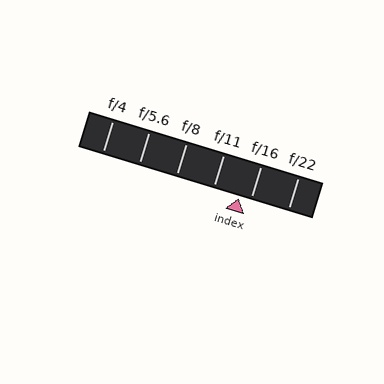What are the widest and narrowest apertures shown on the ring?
The widest aperture shown is f/4 and the narrowest is f/22.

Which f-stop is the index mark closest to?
The index mark is closest to f/16.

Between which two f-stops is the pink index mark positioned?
The index mark is between f/11 and f/16.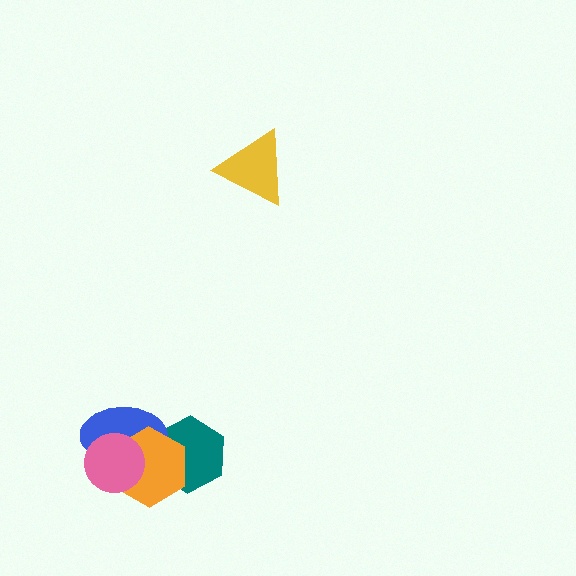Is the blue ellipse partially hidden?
Yes, it is partially covered by another shape.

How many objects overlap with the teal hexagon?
2 objects overlap with the teal hexagon.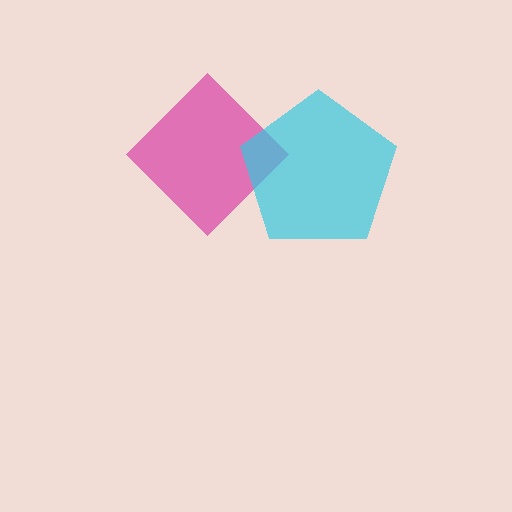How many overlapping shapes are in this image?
There are 2 overlapping shapes in the image.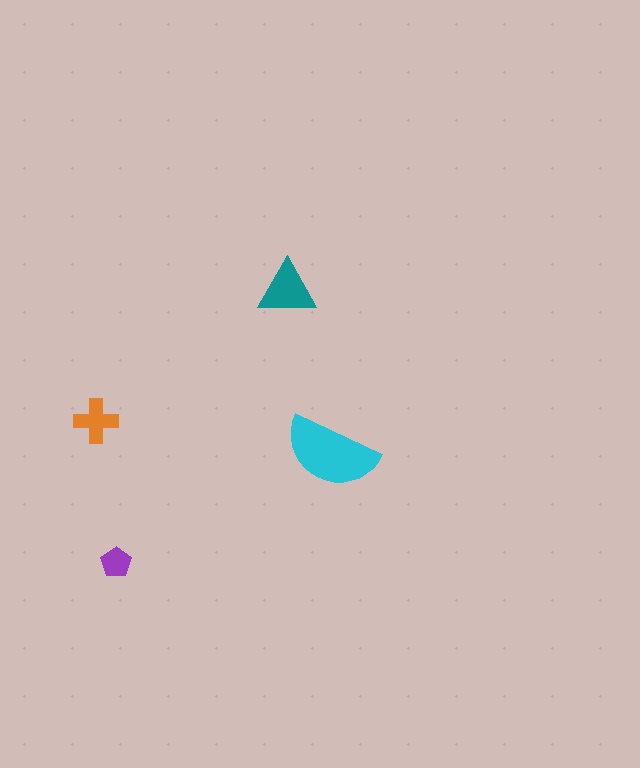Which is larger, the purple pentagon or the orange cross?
The orange cross.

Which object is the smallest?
The purple pentagon.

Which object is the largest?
The cyan semicircle.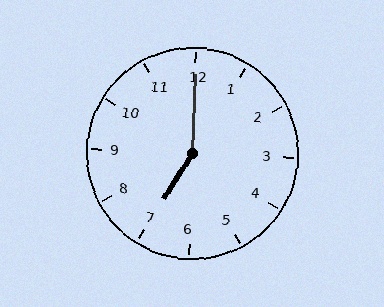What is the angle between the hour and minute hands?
Approximately 150 degrees.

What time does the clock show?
7:00.